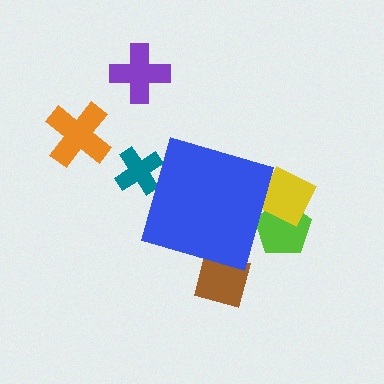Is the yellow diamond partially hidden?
Yes, the yellow diamond is partially hidden behind the blue diamond.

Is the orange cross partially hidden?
No, the orange cross is fully visible.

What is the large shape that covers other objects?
A blue diamond.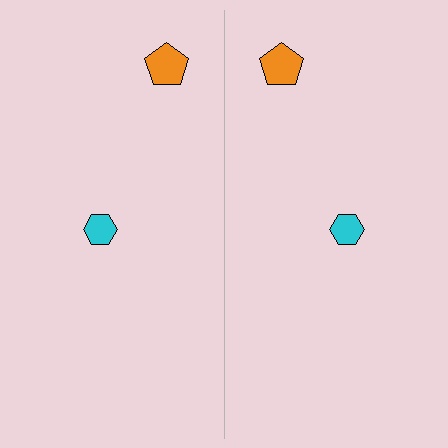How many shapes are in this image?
There are 4 shapes in this image.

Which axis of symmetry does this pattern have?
The pattern has a vertical axis of symmetry running through the center of the image.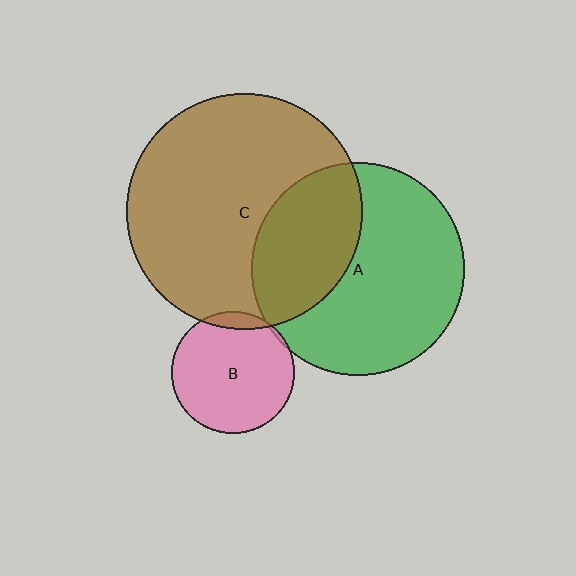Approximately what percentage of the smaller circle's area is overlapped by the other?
Approximately 10%.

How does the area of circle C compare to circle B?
Approximately 3.7 times.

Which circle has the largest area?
Circle C (brown).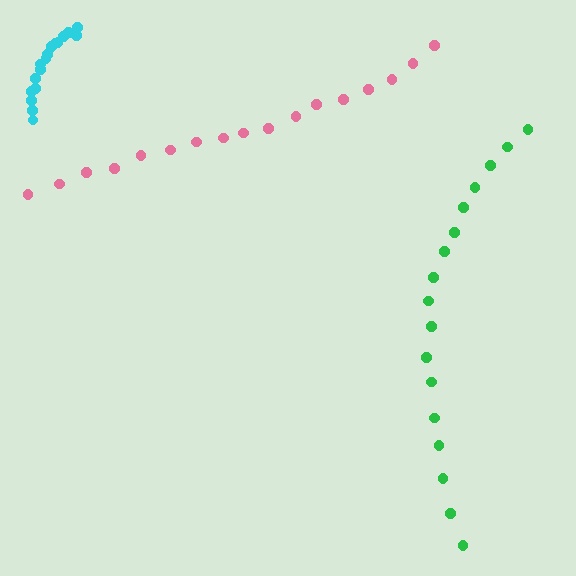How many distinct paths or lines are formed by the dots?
There are 3 distinct paths.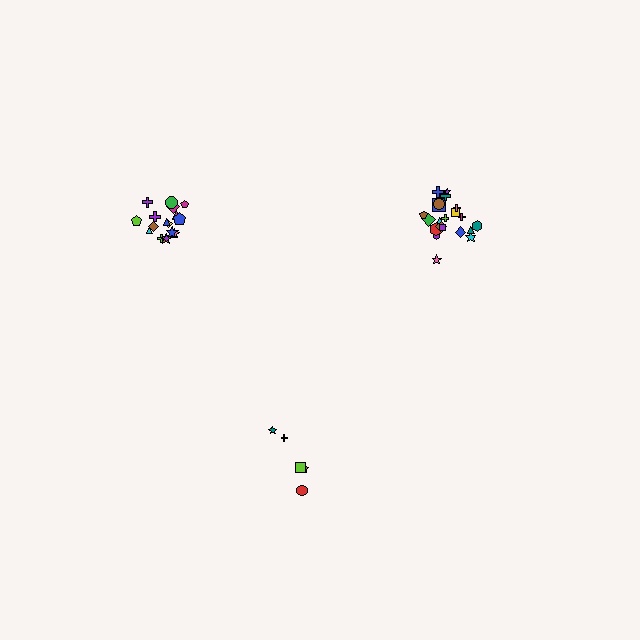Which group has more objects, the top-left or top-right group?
The top-right group.